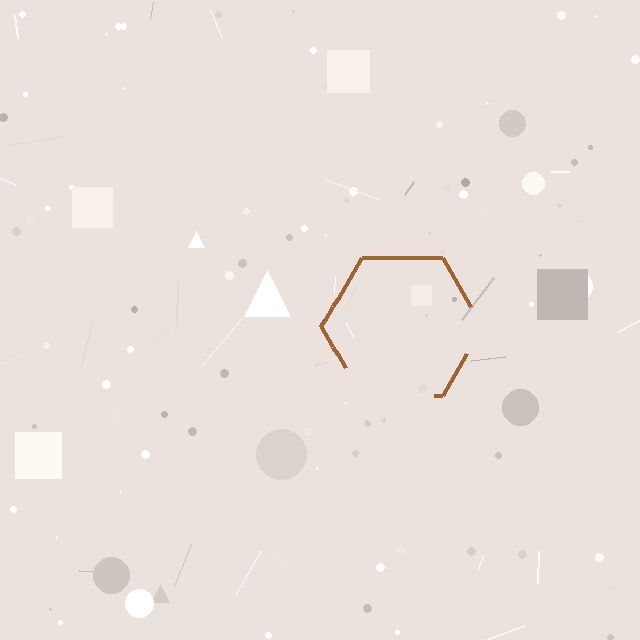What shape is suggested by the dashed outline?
The dashed outline suggests a hexagon.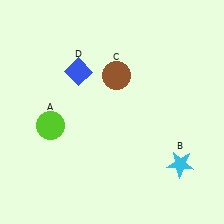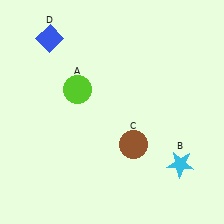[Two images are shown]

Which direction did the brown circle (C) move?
The brown circle (C) moved down.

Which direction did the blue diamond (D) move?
The blue diamond (D) moved up.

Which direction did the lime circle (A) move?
The lime circle (A) moved up.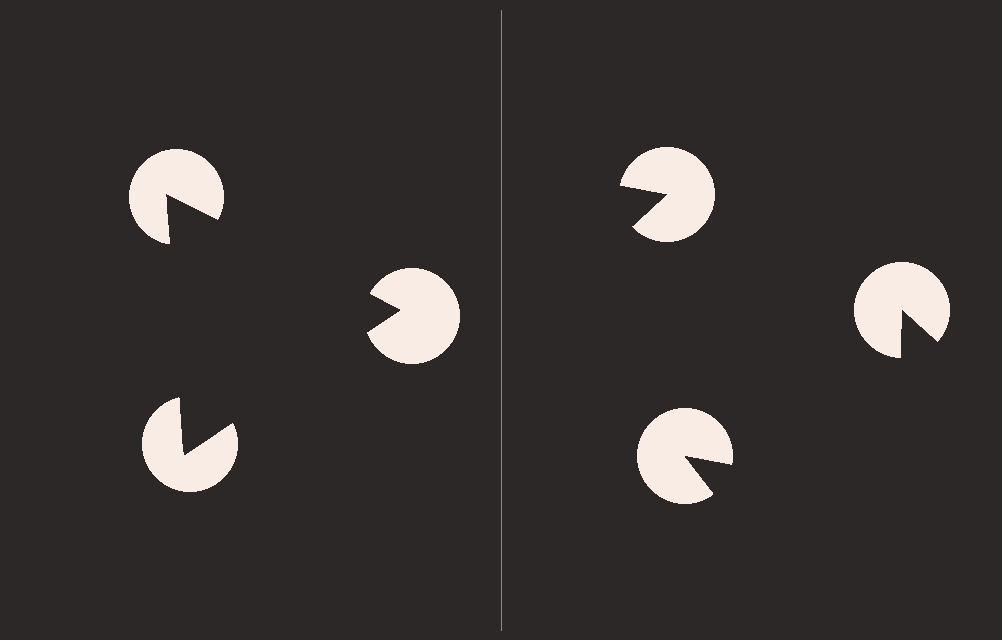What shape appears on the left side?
An illusory triangle.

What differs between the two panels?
The pac-man discs are positioned identically on both sides; only the wedge orientations differ. On the left they align to a triangle; on the right they are misaligned.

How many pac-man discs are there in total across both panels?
6 — 3 on each side.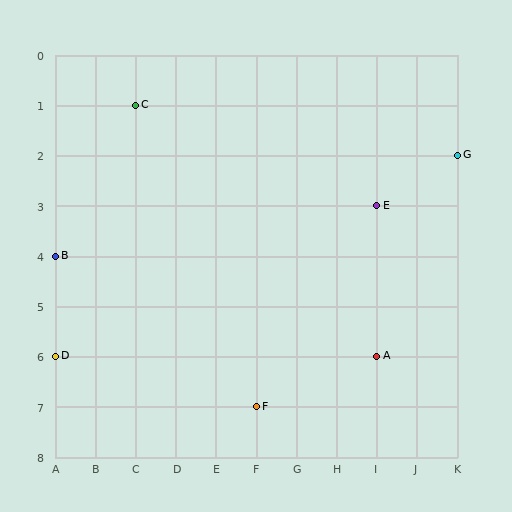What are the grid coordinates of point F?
Point F is at grid coordinates (F, 7).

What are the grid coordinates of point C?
Point C is at grid coordinates (C, 1).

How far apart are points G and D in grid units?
Points G and D are 10 columns and 4 rows apart (about 10.8 grid units diagonally).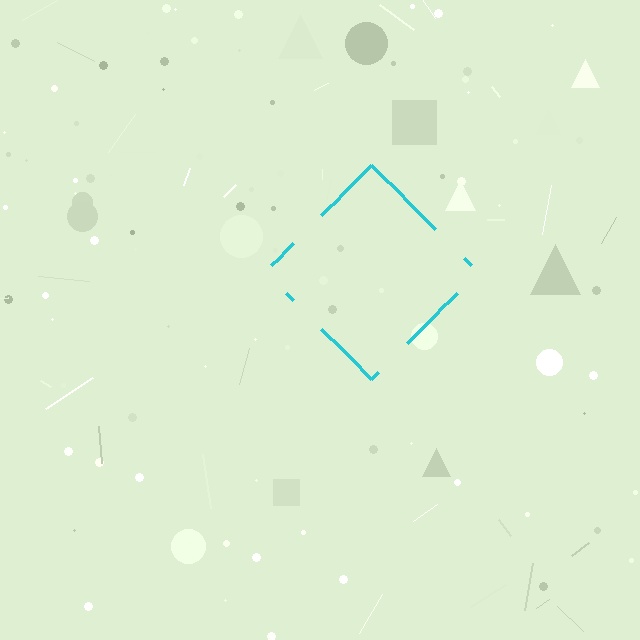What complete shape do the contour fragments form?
The contour fragments form a diamond.